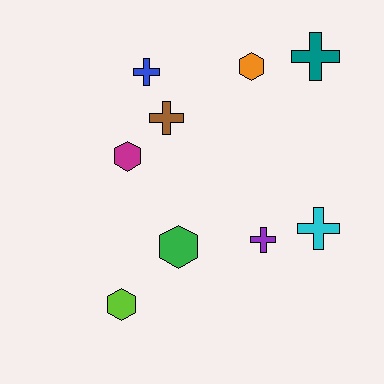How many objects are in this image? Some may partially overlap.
There are 9 objects.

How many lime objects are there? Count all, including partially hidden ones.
There is 1 lime object.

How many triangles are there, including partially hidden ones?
There are no triangles.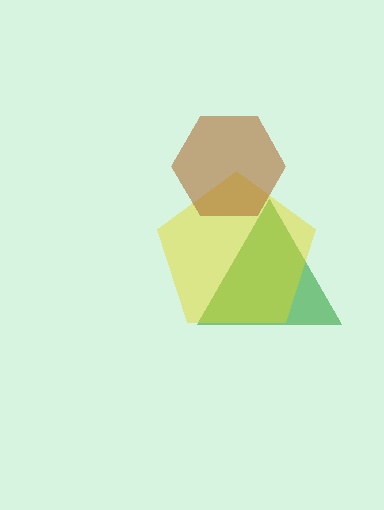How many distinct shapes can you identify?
There are 3 distinct shapes: a green triangle, a yellow pentagon, a brown hexagon.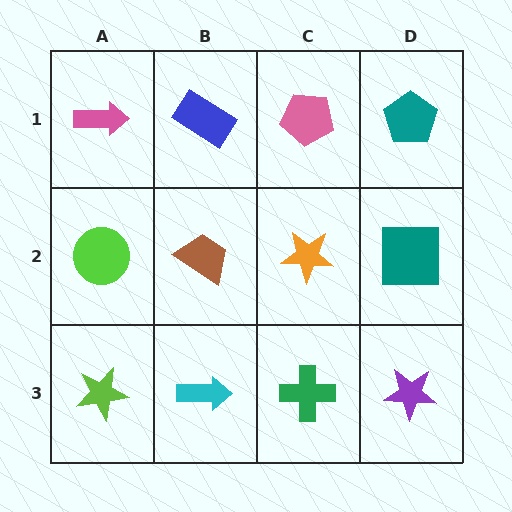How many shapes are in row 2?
4 shapes.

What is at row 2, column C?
An orange star.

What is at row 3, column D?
A purple star.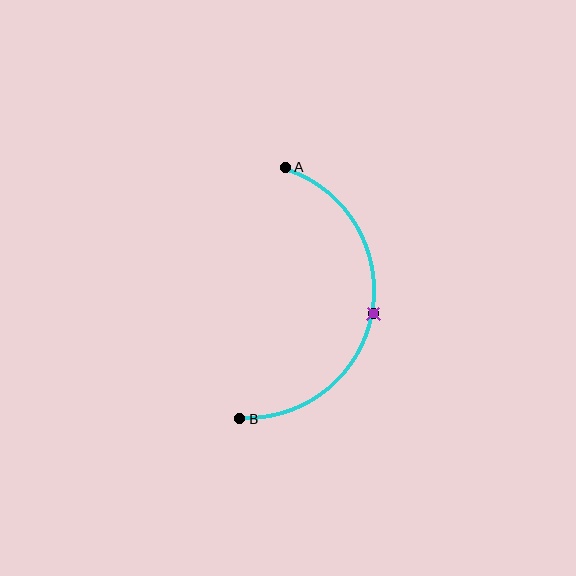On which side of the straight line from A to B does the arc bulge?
The arc bulges to the right of the straight line connecting A and B.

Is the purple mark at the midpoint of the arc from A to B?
Yes. The purple mark lies on the arc at equal arc-length from both A and B — it is the arc midpoint.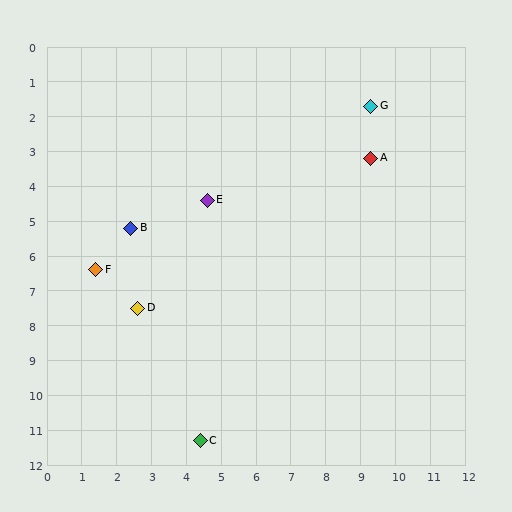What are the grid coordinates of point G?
Point G is at approximately (9.3, 1.7).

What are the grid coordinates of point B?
Point B is at approximately (2.4, 5.2).